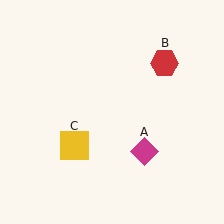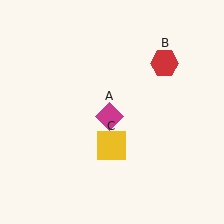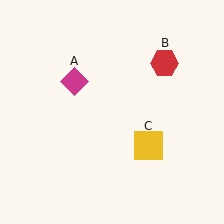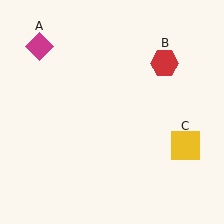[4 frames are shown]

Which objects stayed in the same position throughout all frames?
Red hexagon (object B) remained stationary.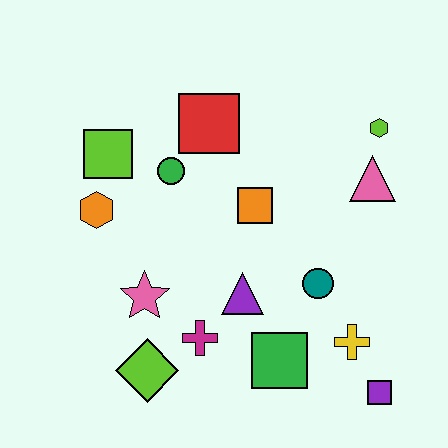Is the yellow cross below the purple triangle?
Yes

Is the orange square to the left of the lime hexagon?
Yes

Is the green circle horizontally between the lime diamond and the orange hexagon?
No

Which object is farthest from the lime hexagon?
The lime diamond is farthest from the lime hexagon.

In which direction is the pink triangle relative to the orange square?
The pink triangle is to the right of the orange square.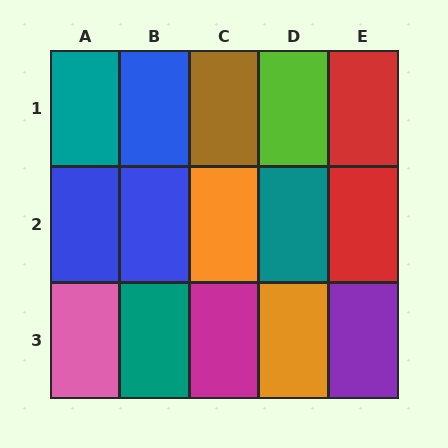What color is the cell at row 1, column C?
Brown.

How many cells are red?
2 cells are red.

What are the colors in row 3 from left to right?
Pink, teal, magenta, orange, purple.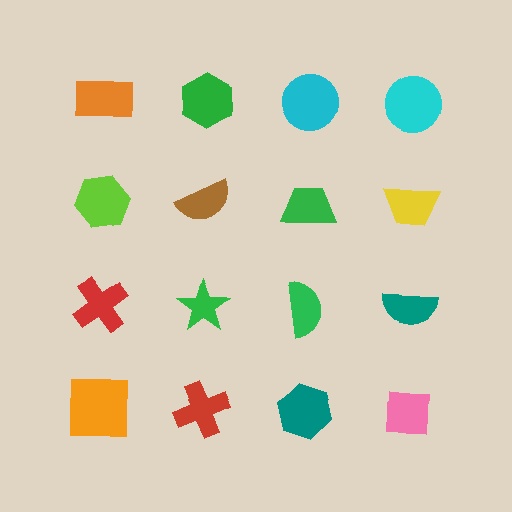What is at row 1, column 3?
A cyan circle.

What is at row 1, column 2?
A green hexagon.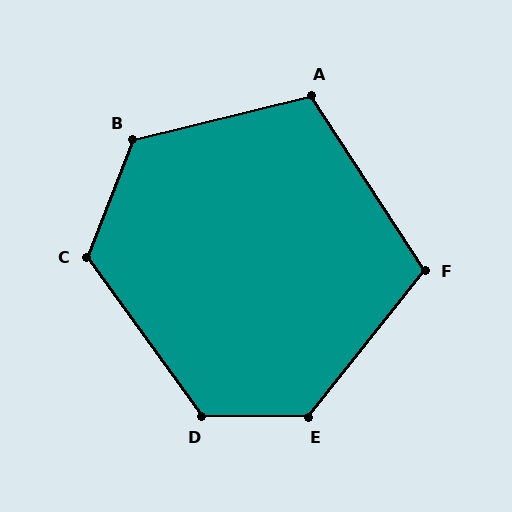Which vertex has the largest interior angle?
E, at approximately 128 degrees.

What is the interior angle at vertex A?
Approximately 109 degrees (obtuse).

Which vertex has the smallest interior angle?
F, at approximately 109 degrees.